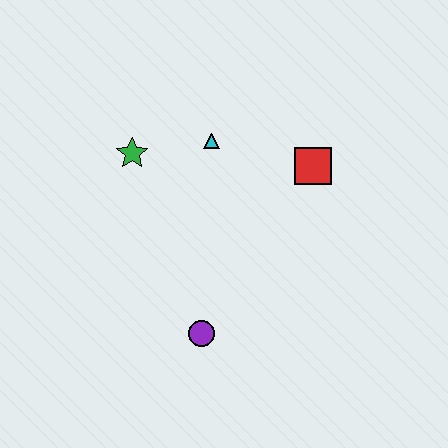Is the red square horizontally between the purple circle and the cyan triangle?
No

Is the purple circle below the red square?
Yes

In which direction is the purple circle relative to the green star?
The purple circle is below the green star.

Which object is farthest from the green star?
The purple circle is farthest from the green star.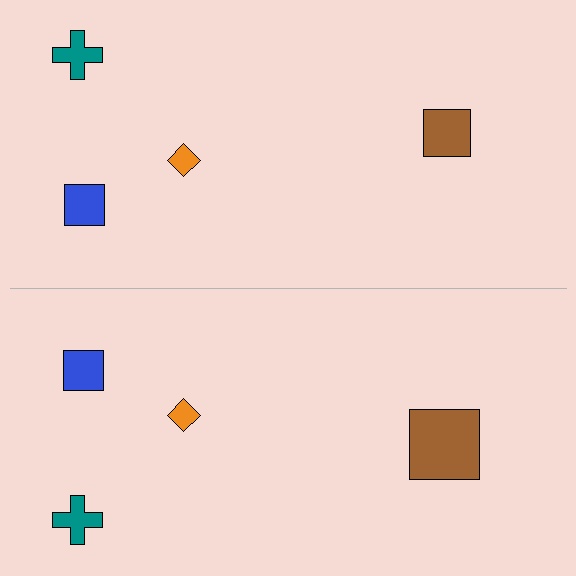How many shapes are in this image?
There are 8 shapes in this image.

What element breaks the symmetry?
The brown square on the bottom side has a different size than its mirror counterpart.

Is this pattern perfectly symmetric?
No, the pattern is not perfectly symmetric. The brown square on the bottom side has a different size than its mirror counterpart.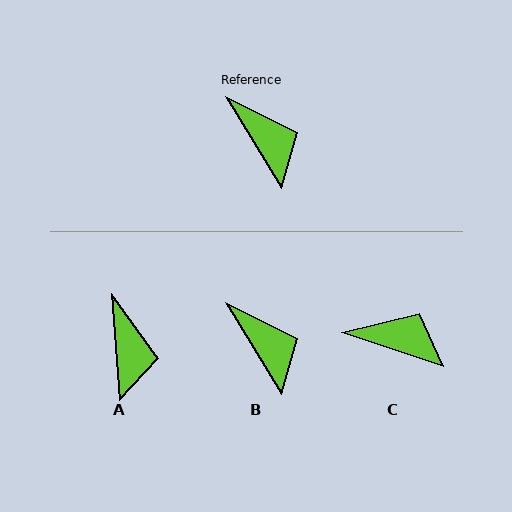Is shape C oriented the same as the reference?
No, it is off by about 41 degrees.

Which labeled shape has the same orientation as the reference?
B.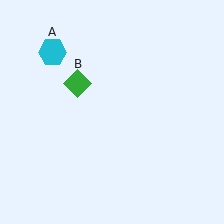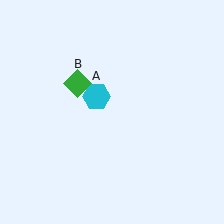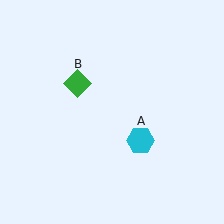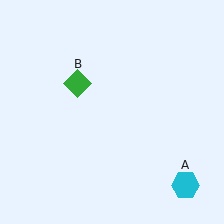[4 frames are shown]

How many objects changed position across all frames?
1 object changed position: cyan hexagon (object A).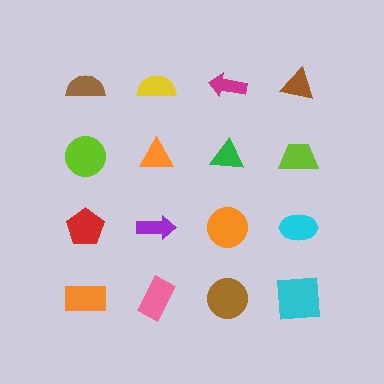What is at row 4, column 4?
A cyan square.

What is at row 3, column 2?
A purple arrow.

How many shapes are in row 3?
4 shapes.